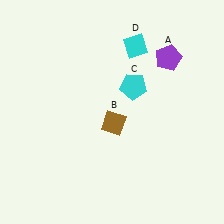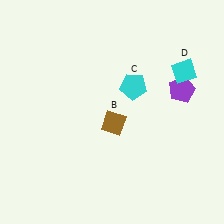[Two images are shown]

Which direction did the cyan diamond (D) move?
The cyan diamond (D) moved right.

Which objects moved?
The objects that moved are: the purple pentagon (A), the cyan diamond (D).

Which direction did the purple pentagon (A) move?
The purple pentagon (A) moved down.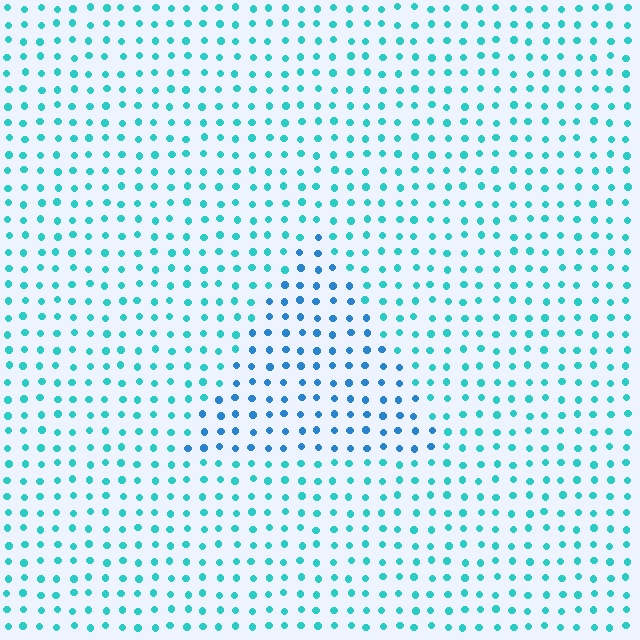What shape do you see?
I see a triangle.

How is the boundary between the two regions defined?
The boundary is defined purely by a slight shift in hue (about 30 degrees). Spacing, size, and orientation are identical on both sides.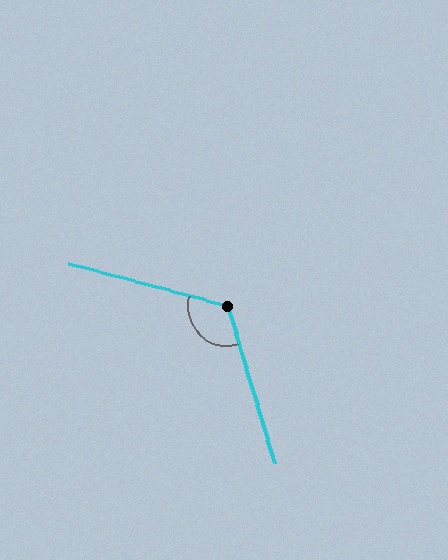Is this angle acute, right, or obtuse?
It is obtuse.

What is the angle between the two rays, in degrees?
Approximately 122 degrees.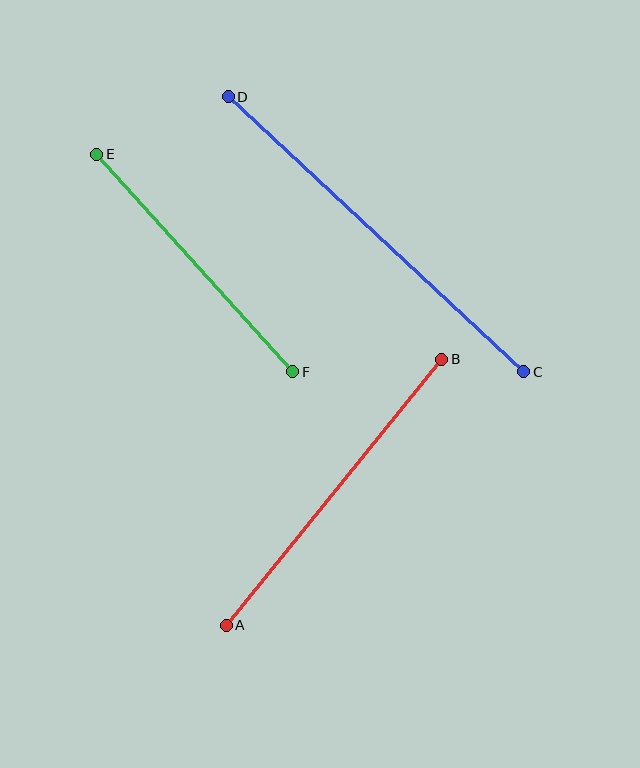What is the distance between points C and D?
The distance is approximately 404 pixels.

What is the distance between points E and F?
The distance is approximately 293 pixels.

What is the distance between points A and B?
The distance is approximately 343 pixels.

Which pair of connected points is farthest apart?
Points C and D are farthest apart.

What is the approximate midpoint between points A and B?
The midpoint is at approximately (334, 492) pixels.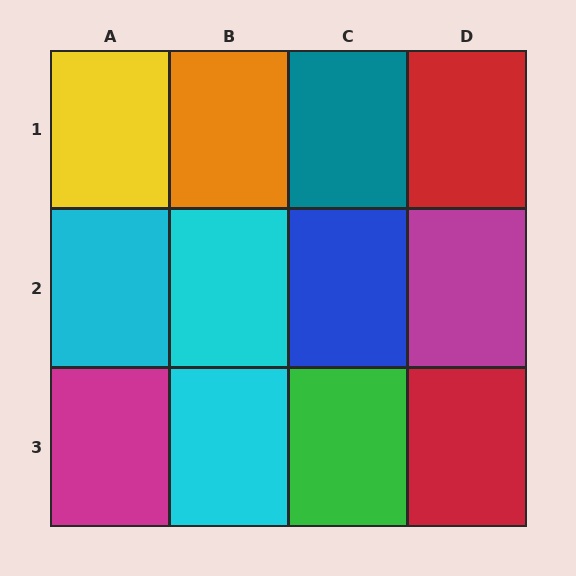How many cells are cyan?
3 cells are cyan.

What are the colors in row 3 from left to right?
Magenta, cyan, green, red.